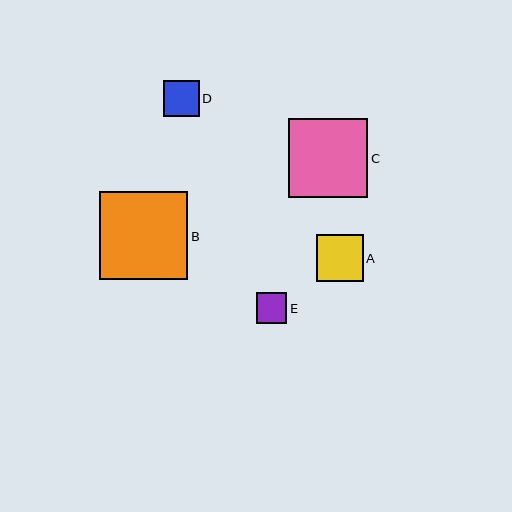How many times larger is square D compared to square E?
Square D is approximately 1.2 times the size of square E.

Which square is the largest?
Square B is the largest with a size of approximately 89 pixels.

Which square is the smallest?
Square E is the smallest with a size of approximately 30 pixels.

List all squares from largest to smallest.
From largest to smallest: B, C, A, D, E.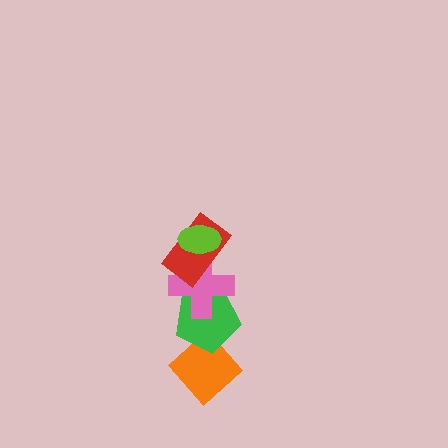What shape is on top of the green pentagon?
The pink cross is on top of the green pentagon.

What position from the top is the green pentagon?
The green pentagon is 4th from the top.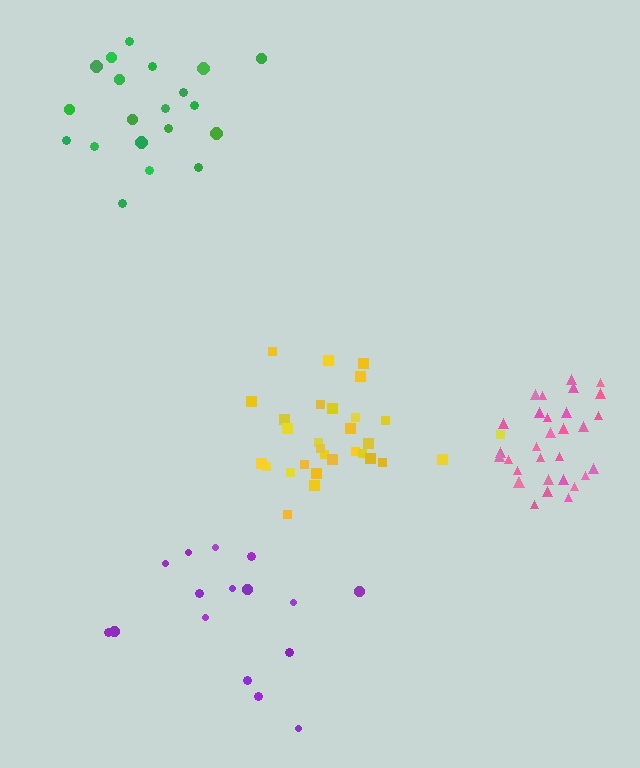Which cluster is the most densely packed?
Pink.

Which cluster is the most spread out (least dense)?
Purple.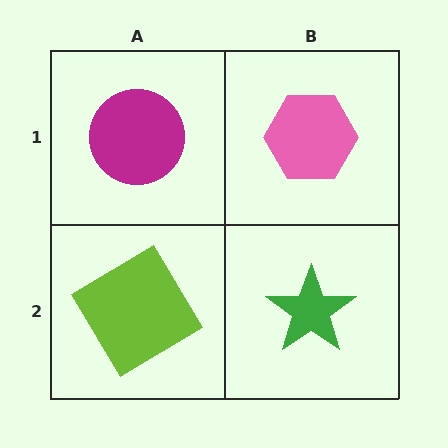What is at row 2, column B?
A green star.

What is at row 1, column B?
A pink hexagon.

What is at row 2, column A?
A lime diamond.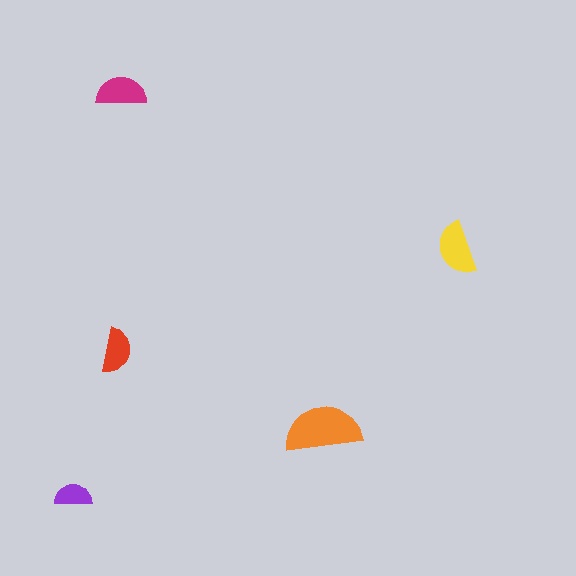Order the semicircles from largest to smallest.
the orange one, the yellow one, the magenta one, the red one, the purple one.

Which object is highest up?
The magenta semicircle is topmost.